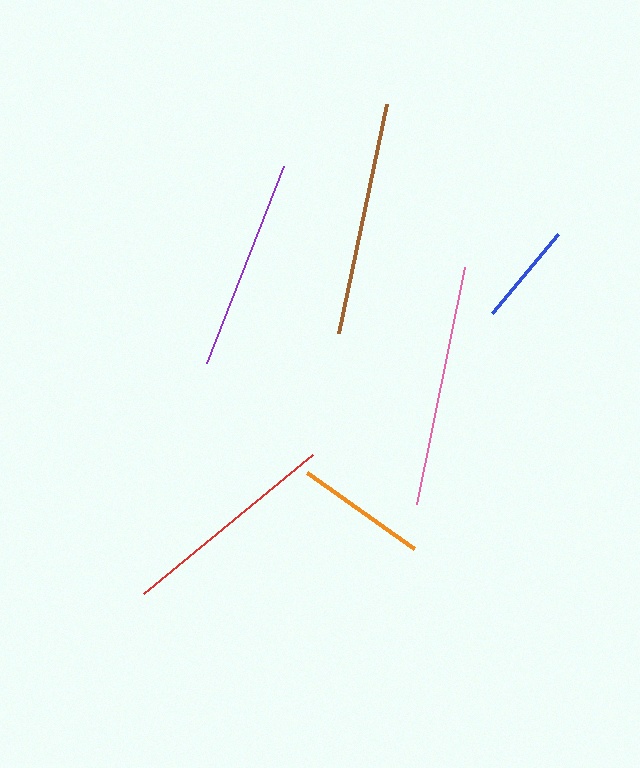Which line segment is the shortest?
The blue line is the shortest at approximately 102 pixels.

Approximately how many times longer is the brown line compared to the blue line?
The brown line is approximately 2.3 times the length of the blue line.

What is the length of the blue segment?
The blue segment is approximately 102 pixels long.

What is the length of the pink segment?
The pink segment is approximately 242 pixels long.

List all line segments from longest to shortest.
From longest to shortest: pink, brown, red, purple, orange, blue.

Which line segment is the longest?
The pink line is the longest at approximately 242 pixels.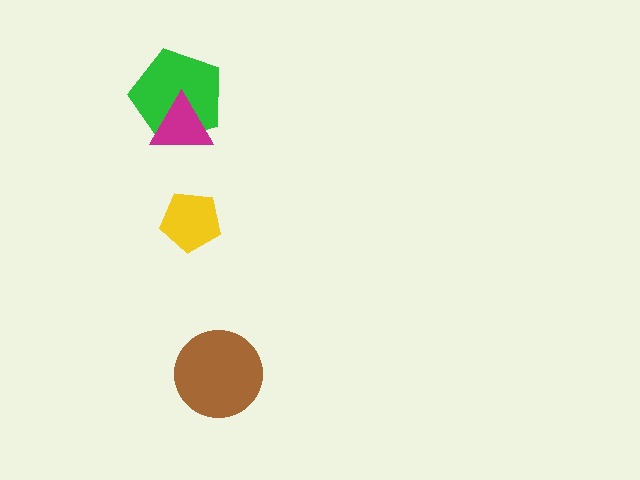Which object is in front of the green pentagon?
The magenta triangle is in front of the green pentagon.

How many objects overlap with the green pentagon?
1 object overlaps with the green pentagon.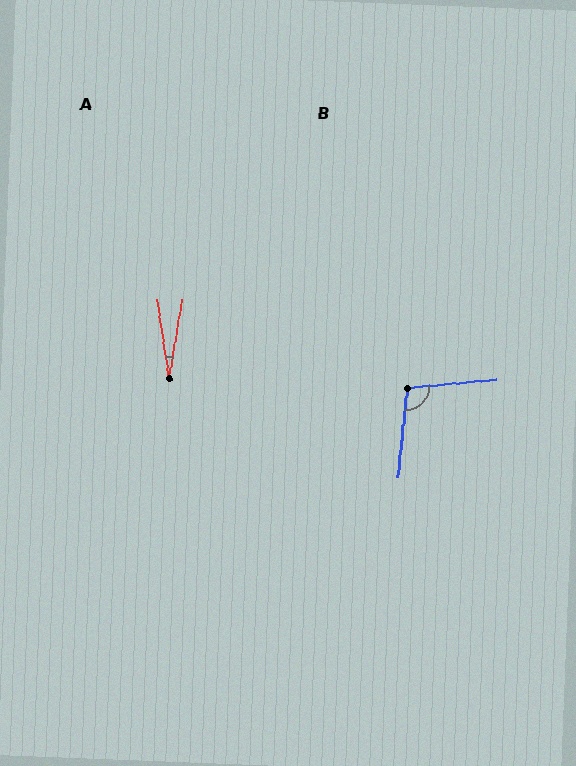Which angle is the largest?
B, at approximately 100 degrees.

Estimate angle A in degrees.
Approximately 18 degrees.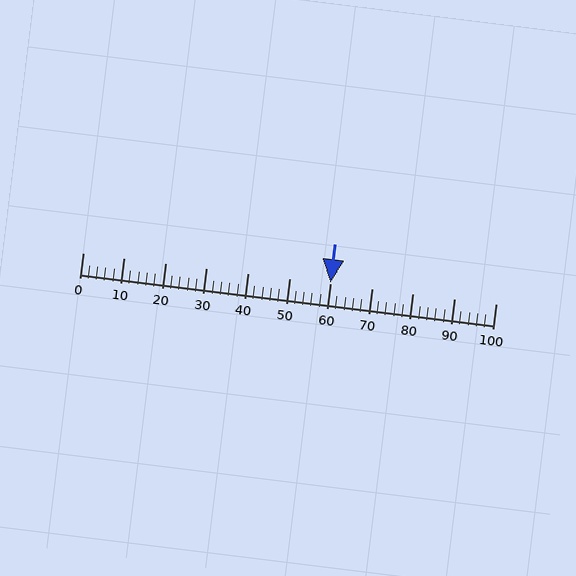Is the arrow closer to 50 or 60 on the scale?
The arrow is closer to 60.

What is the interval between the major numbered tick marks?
The major tick marks are spaced 10 units apart.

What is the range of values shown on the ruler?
The ruler shows values from 0 to 100.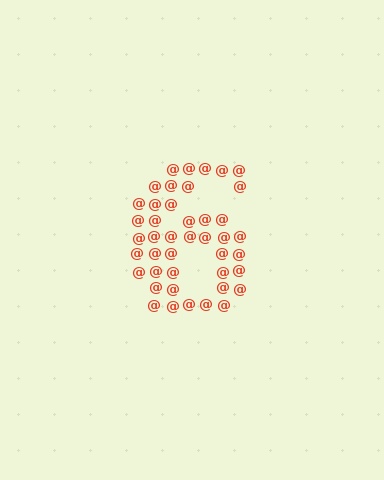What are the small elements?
The small elements are at signs.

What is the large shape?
The large shape is the digit 6.